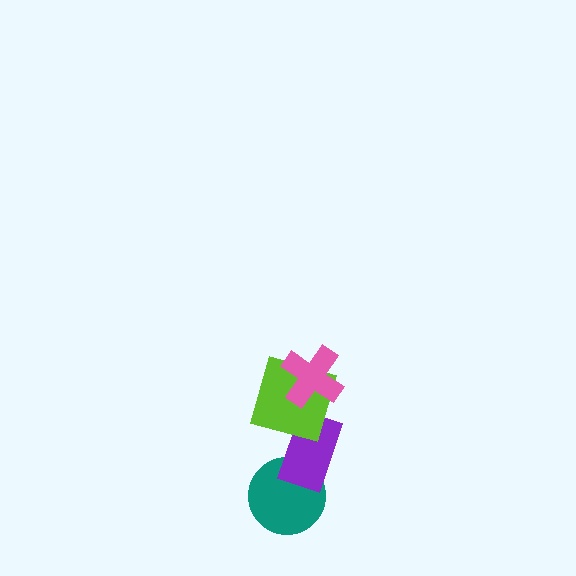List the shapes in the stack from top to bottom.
From top to bottom: the pink cross, the lime square, the purple rectangle, the teal circle.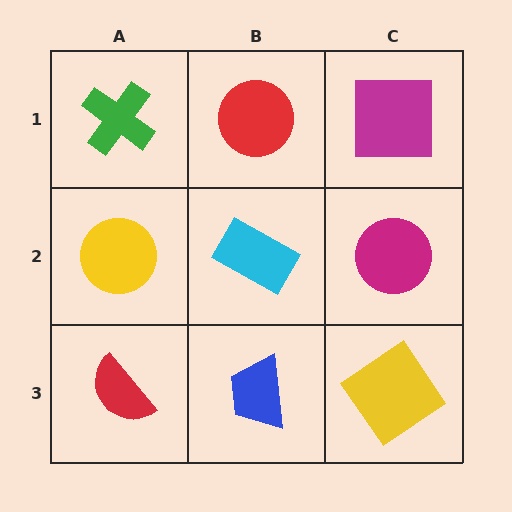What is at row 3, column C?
A yellow diamond.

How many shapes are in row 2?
3 shapes.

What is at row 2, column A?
A yellow circle.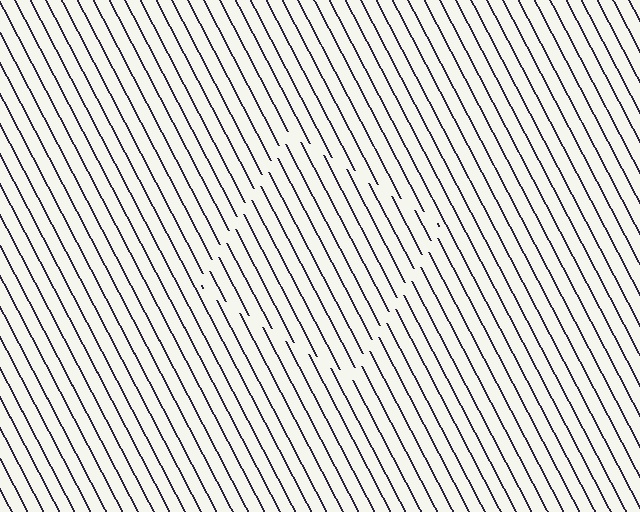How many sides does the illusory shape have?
4 sides — the line-ends trace a square.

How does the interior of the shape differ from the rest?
The interior of the shape contains the same grating, shifted by half a period — the contour is defined by the phase discontinuity where line-ends from the inner and outer gratings abut.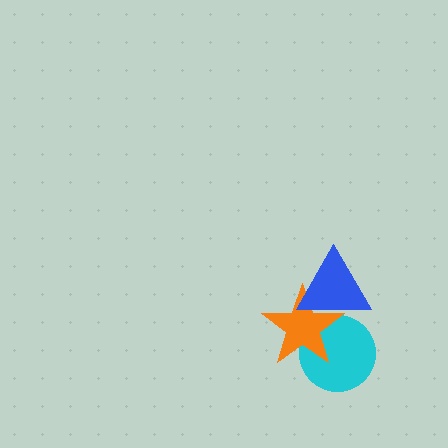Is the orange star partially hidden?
Yes, it is partially covered by another shape.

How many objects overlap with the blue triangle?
2 objects overlap with the blue triangle.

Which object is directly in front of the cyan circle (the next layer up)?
The orange star is directly in front of the cyan circle.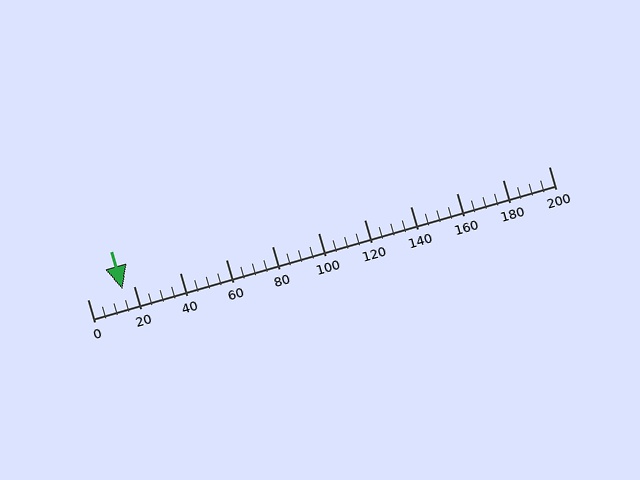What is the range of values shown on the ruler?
The ruler shows values from 0 to 200.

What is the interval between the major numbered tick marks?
The major tick marks are spaced 20 units apart.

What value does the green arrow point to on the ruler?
The green arrow points to approximately 15.